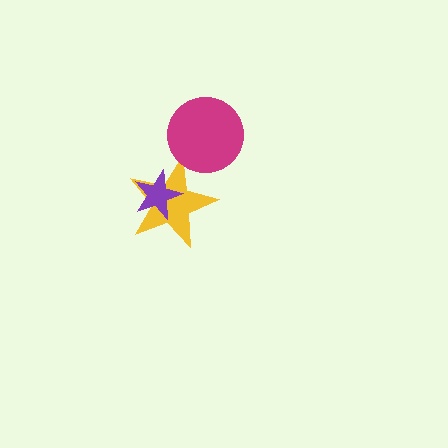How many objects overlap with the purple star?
1 object overlaps with the purple star.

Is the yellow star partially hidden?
Yes, it is partially covered by another shape.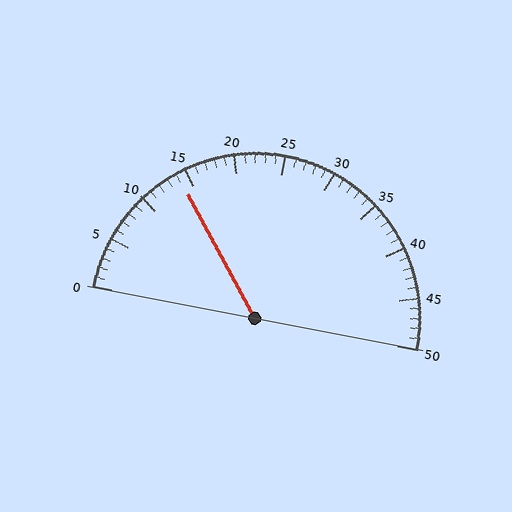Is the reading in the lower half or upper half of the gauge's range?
The reading is in the lower half of the range (0 to 50).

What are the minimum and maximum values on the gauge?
The gauge ranges from 0 to 50.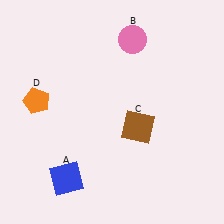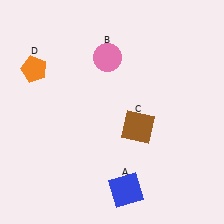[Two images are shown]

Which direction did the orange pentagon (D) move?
The orange pentagon (D) moved up.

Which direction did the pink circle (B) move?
The pink circle (B) moved left.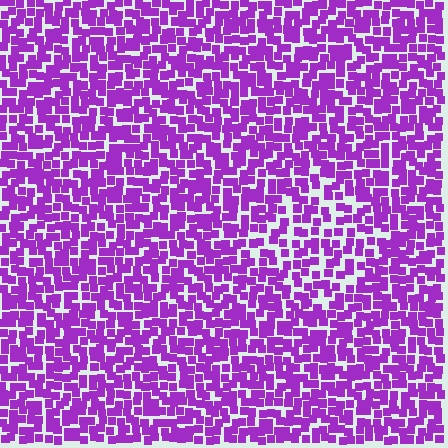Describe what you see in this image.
The image contains small purple elements arranged at two different densities. A diamond-shaped region is visible where the elements are less densely packed than the surrounding area.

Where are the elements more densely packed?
The elements are more densely packed outside the diamond boundary.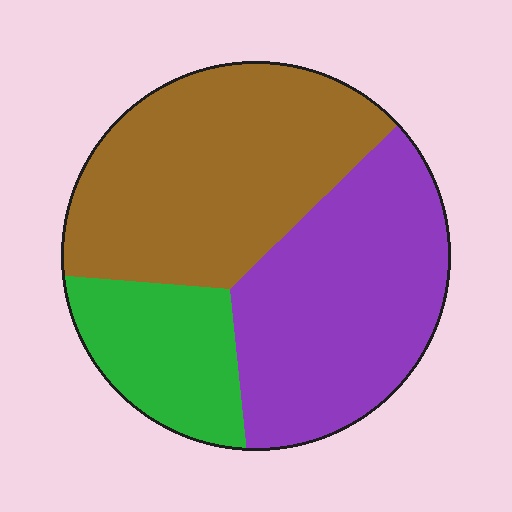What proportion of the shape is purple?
Purple takes up about two fifths (2/5) of the shape.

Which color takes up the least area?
Green, at roughly 20%.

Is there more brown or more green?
Brown.